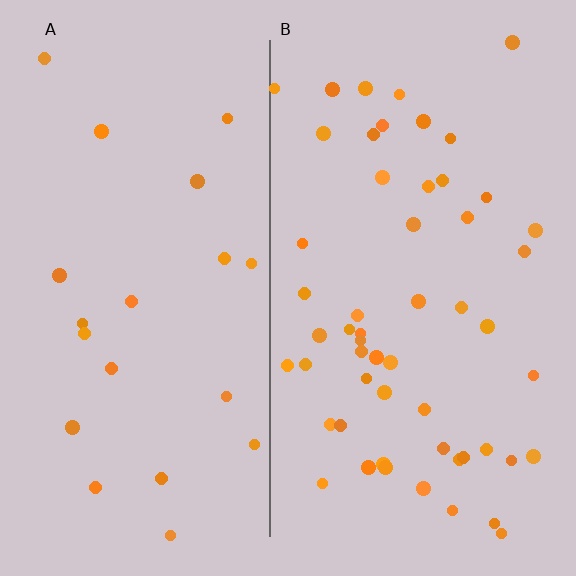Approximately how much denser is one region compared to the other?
Approximately 2.7× — region B over region A.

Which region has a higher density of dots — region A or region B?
B (the right).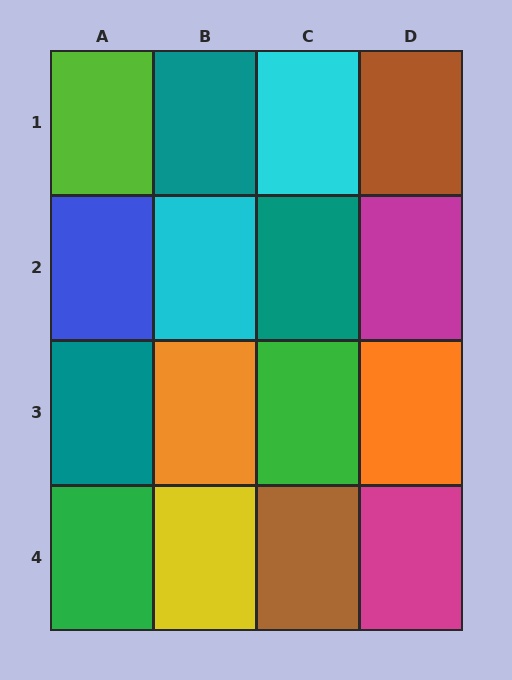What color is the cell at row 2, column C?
Teal.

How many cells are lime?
1 cell is lime.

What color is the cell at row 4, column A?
Green.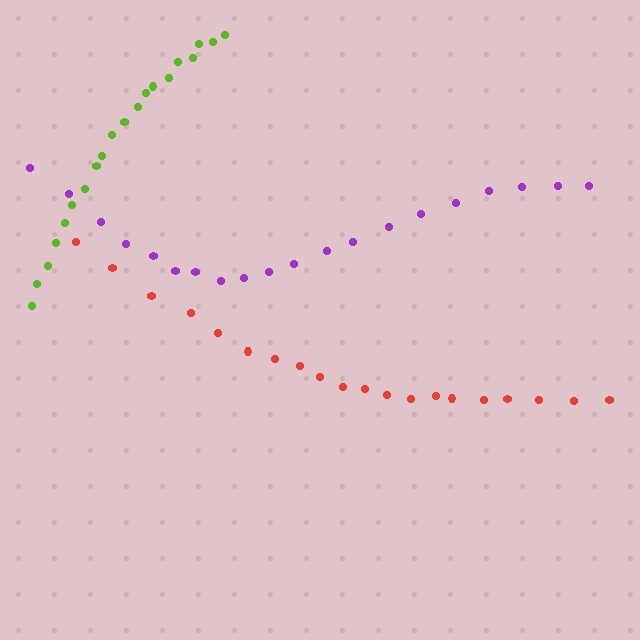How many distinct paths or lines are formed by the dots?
There are 3 distinct paths.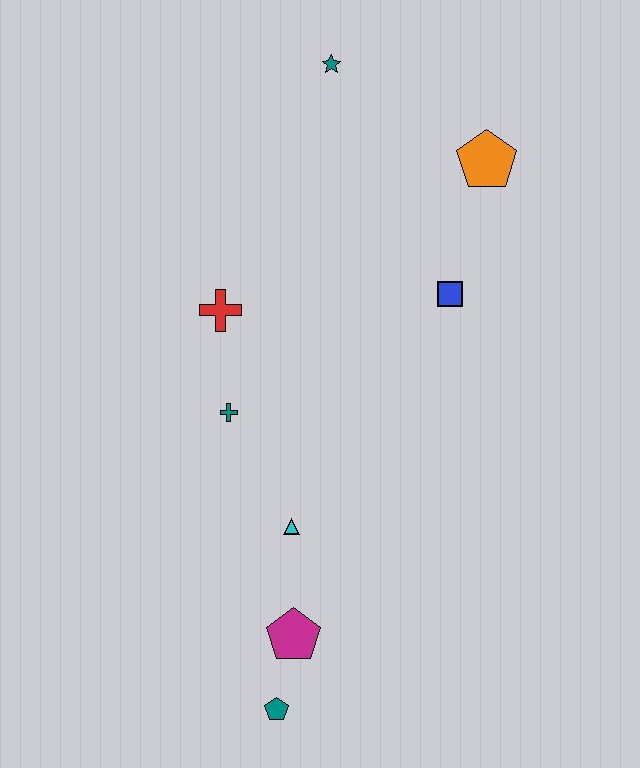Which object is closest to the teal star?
The orange pentagon is closest to the teal star.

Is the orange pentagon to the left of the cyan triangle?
No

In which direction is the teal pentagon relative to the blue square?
The teal pentagon is below the blue square.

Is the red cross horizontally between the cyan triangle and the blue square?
No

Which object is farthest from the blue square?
The teal pentagon is farthest from the blue square.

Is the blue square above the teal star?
No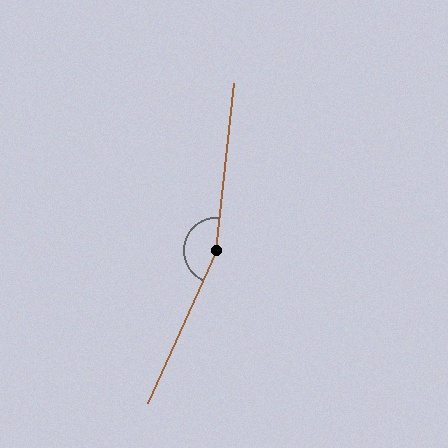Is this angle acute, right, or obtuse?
It is obtuse.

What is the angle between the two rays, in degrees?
Approximately 162 degrees.